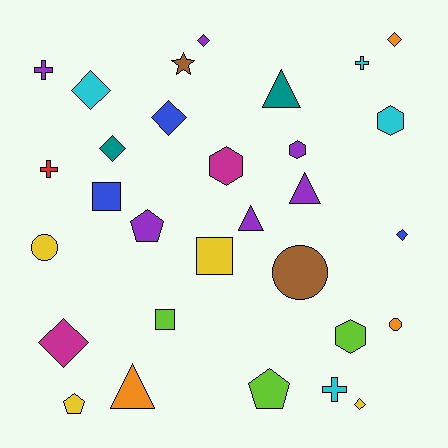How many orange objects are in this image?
There are 3 orange objects.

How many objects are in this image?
There are 30 objects.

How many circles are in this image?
There are 3 circles.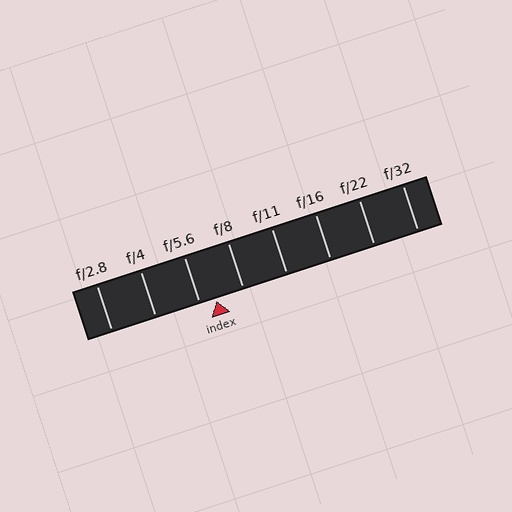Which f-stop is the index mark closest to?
The index mark is closest to f/5.6.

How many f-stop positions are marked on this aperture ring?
There are 8 f-stop positions marked.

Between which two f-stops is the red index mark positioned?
The index mark is between f/5.6 and f/8.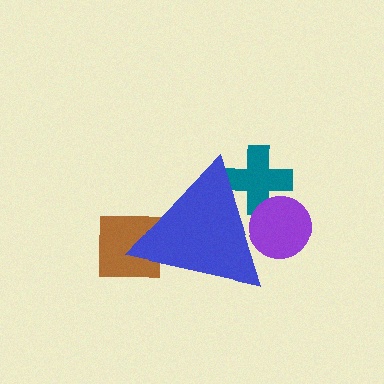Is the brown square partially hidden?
Yes, the brown square is partially hidden behind the blue triangle.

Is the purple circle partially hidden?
Yes, the purple circle is partially hidden behind the blue triangle.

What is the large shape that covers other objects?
A blue triangle.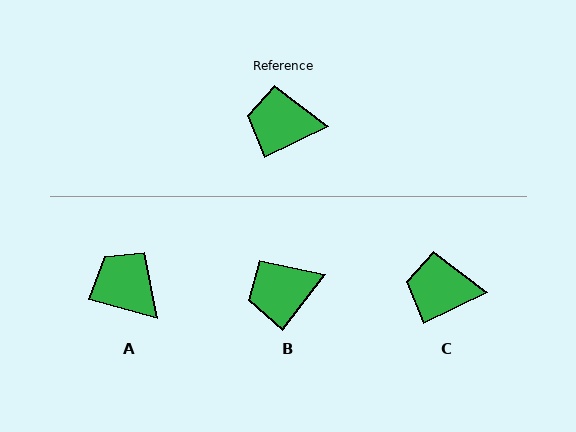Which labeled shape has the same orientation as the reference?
C.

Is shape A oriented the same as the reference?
No, it is off by about 42 degrees.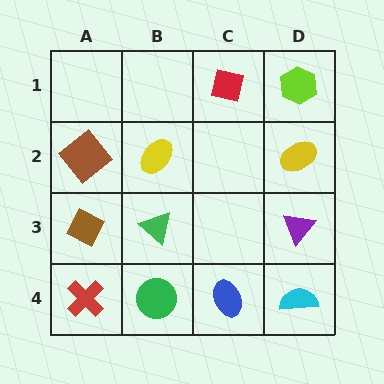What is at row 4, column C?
A blue ellipse.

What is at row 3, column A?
A brown diamond.